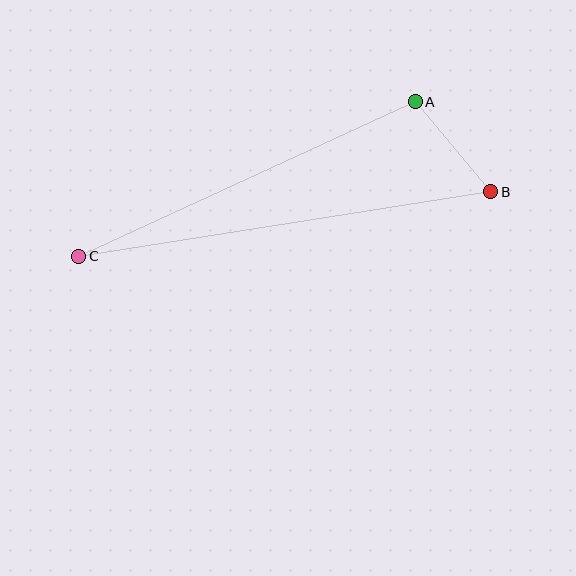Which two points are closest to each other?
Points A and B are closest to each other.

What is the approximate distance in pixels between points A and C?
The distance between A and C is approximately 370 pixels.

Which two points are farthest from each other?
Points B and C are farthest from each other.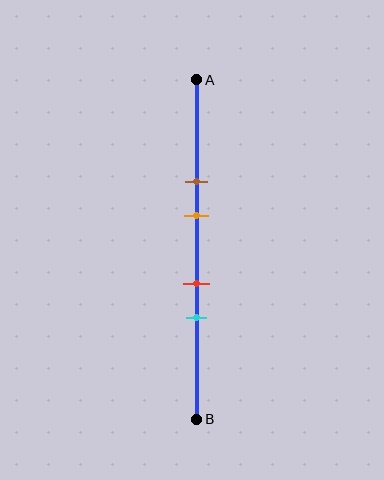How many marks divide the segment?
There are 4 marks dividing the segment.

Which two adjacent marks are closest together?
The red and cyan marks are the closest adjacent pair.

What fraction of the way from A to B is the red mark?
The red mark is approximately 60% (0.6) of the way from A to B.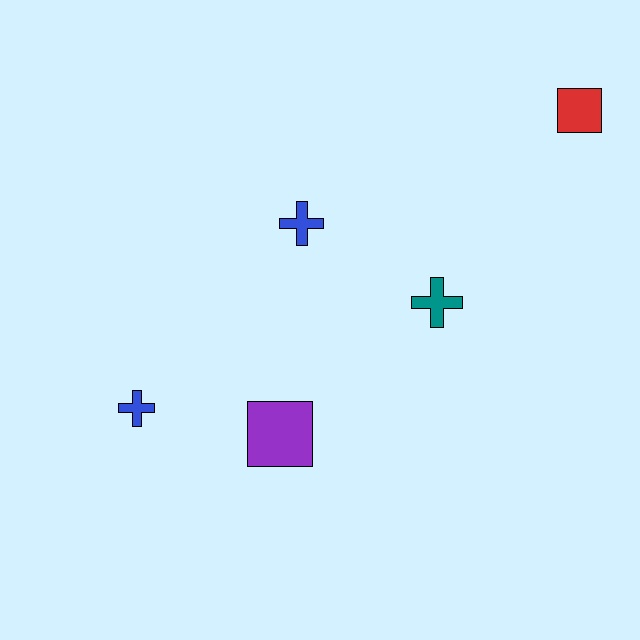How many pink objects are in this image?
There are no pink objects.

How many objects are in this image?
There are 5 objects.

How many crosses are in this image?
There are 3 crosses.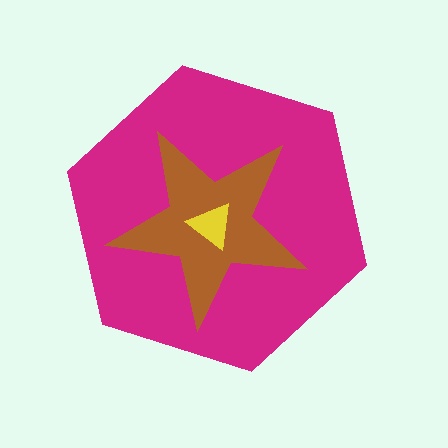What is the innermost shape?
The yellow triangle.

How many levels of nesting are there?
3.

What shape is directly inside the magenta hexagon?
The brown star.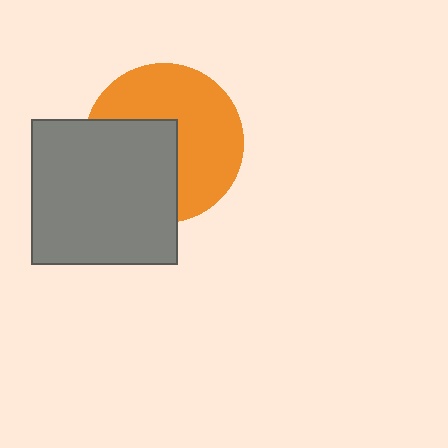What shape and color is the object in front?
The object in front is a gray square.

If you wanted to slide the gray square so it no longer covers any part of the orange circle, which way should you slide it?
Slide it toward the lower-left — that is the most direct way to separate the two shapes.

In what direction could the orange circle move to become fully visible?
The orange circle could move toward the upper-right. That would shift it out from behind the gray square entirely.